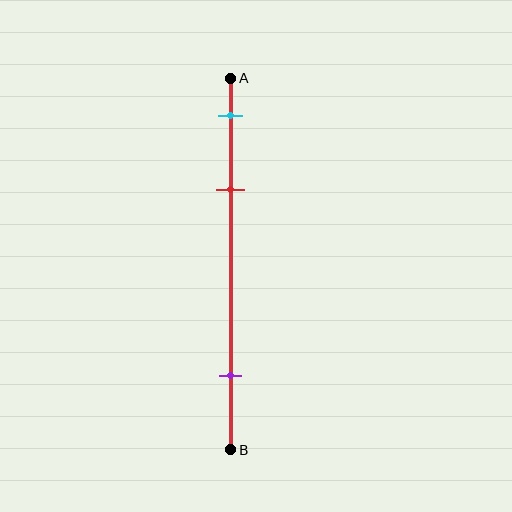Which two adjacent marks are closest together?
The cyan and red marks are the closest adjacent pair.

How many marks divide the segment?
There are 3 marks dividing the segment.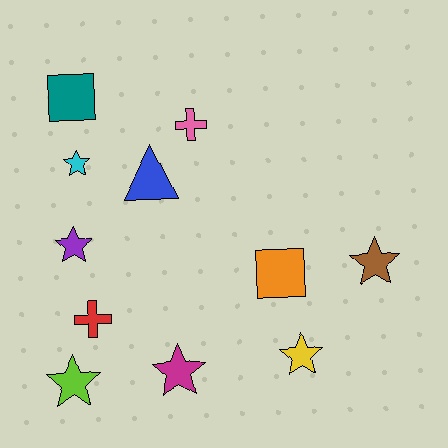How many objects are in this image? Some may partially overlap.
There are 11 objects.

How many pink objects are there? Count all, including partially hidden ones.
There is 1 pink object.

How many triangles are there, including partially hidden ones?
There is 1 triangle.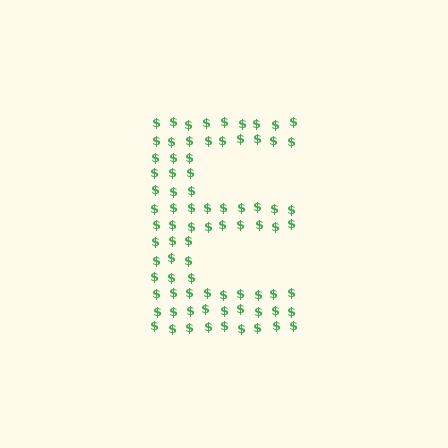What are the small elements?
The small elements are dollar signs.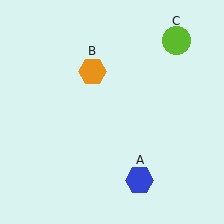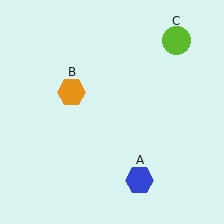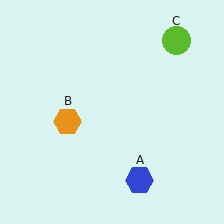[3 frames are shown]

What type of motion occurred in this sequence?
The orange hexagon (object B) rotated counterclockwise around the center of the scene.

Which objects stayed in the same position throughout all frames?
Blue hexagon (object A) and lime circle (object C) remained stationary.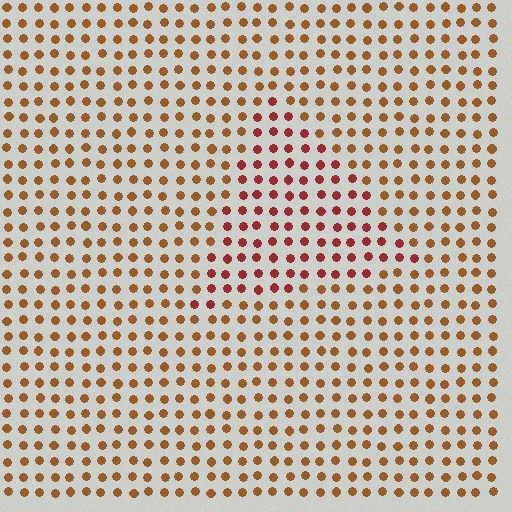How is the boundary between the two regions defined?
The boundary is defined purely by a slight shift in hue (about 32 degrees). Spacing, size, and orientation are identical on both sides.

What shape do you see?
I see a triangle.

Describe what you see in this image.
The image is filled with small brown elements in a uniform arrangement. A triangle-shaped region is visible where the elements are tinted to a slightly different hue, forming a subtle color boundary.